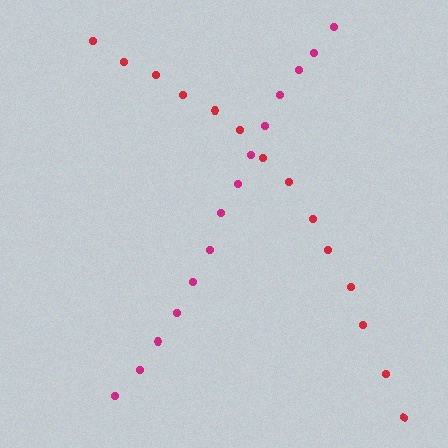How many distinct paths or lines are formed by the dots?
There are 2 distinct paths.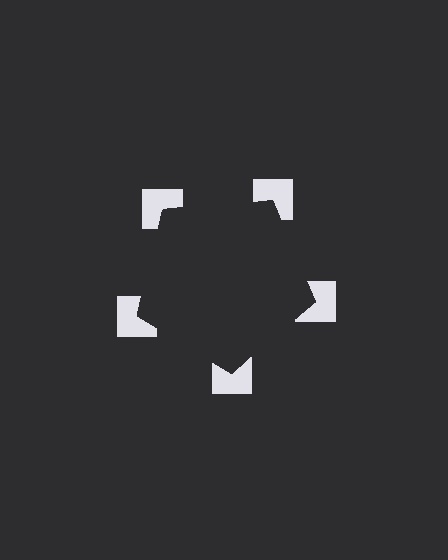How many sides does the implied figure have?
5 sides.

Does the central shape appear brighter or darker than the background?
It typically appears slightly darker than the background, even though no actual brightness change is drawn.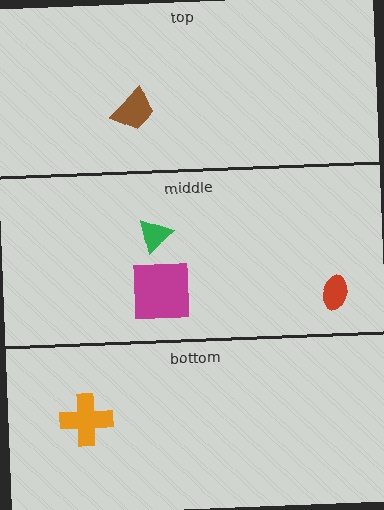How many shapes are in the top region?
1.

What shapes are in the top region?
The brown trapezoid.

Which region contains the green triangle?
The middle region.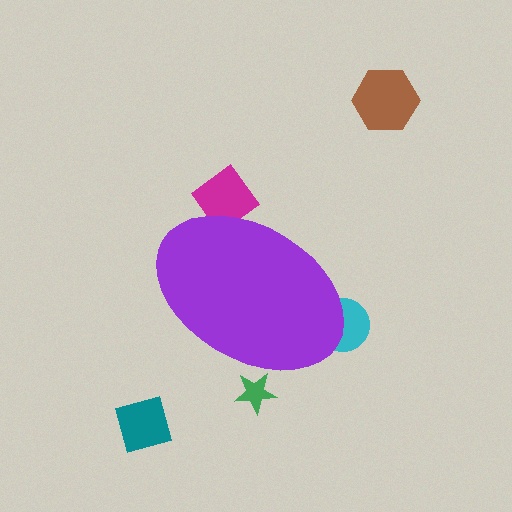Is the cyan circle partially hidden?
Yes, the cyan circle is partially hidden behind the purple ellipse.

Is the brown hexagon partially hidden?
No, the brown hexagon is fully visible.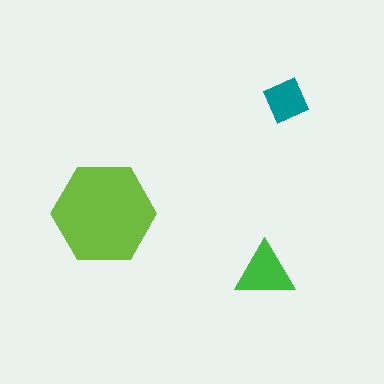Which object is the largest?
The lime hexagon.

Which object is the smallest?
The teal square.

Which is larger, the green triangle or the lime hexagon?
The lime hexagon.